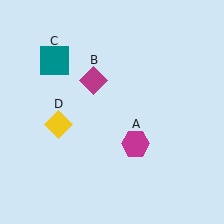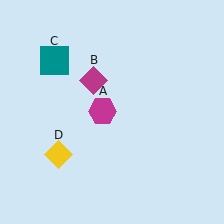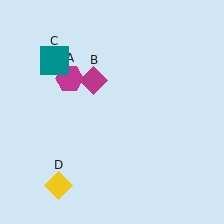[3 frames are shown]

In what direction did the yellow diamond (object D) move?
The yellow diamond (object D) moved down.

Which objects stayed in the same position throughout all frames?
Magenta diamond (object B) and teal square (object C) remained stationary.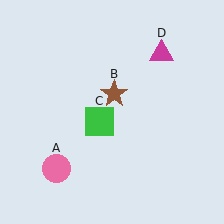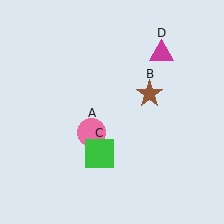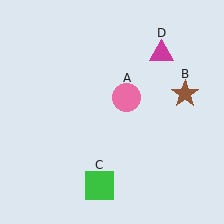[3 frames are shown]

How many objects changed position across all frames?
3 objects changed position: pink circle (object A), brown star (object B), green square (object C).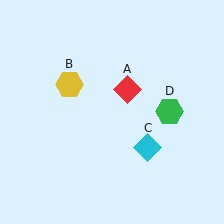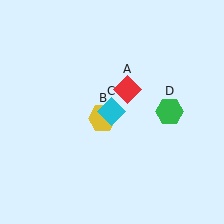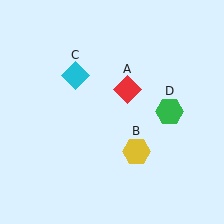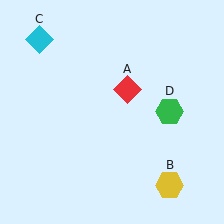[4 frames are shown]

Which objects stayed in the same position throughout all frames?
Red diamond (object A) and green hexagon (object D) remained stationary.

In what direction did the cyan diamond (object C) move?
The cyan diamond (object C) moved up and to the left.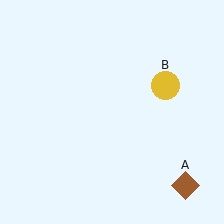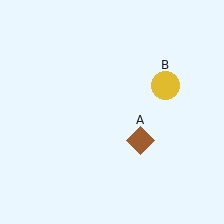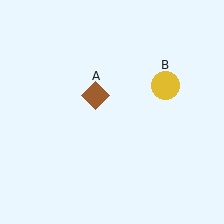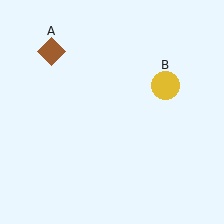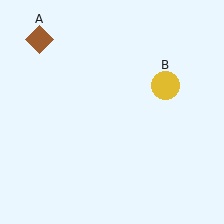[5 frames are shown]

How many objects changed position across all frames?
1 object changed position: brown diamond (object A).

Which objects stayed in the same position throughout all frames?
Yellow circle (object B) remained stationary.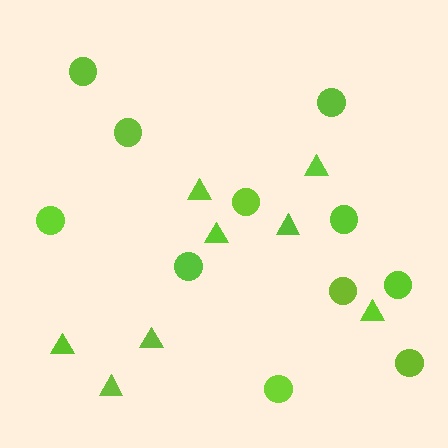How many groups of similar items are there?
There are 2 groups: one group of triangles (8) and one group of circles (11).